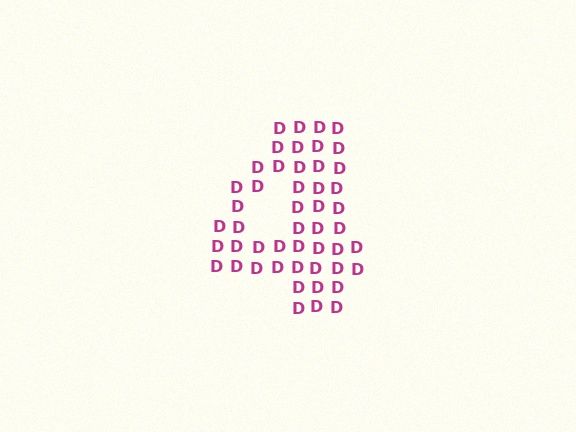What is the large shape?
The large shape is the digit 4.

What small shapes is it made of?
It is made of small letter D's.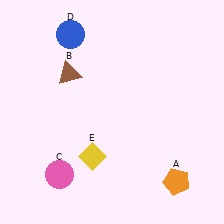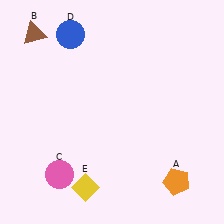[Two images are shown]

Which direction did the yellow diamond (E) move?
The yellow diamond (E) moved down.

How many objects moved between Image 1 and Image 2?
2 objects moved between the two images.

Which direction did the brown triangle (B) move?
The brown triangle (B) moved up.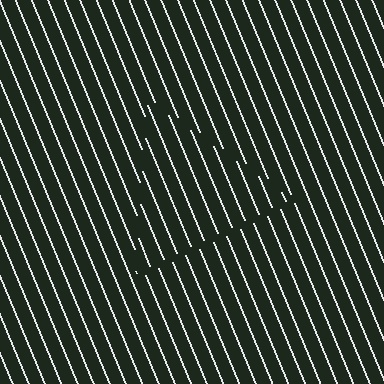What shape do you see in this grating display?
An illusory triangle. The interior of the shape contains the same grating, shifted by half a period — the contour is defined by the phase discontinuity where line-ends from the inner and outer gratings abut.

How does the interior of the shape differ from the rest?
The interior of the shape contains the same grating, shifted by half a period — the contour is defined by the phase discontinuity where line-ends from the inner and outer gratings abut.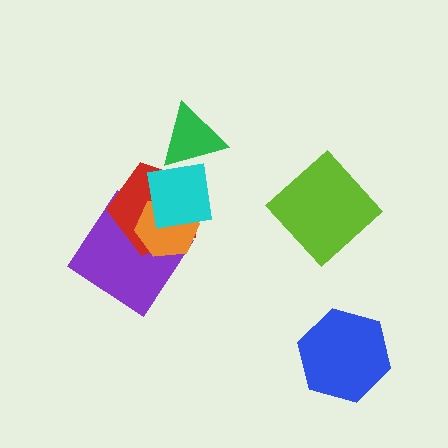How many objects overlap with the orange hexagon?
3 objects overlap with the orange hexagon.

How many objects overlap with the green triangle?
1 object overlaps with the green triangle.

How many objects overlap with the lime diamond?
0 objects overlap with the lime diamond.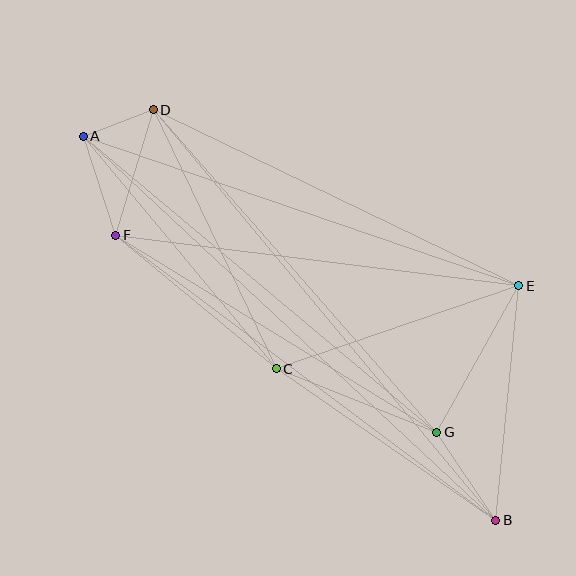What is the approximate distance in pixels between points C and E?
The distance between C and E is approximately 256 pixels.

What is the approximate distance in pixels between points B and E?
The distance between B and E is approximately 236 pixels.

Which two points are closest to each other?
Points A and D are closest to each other.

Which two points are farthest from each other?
Points A and B are farthest from each other.